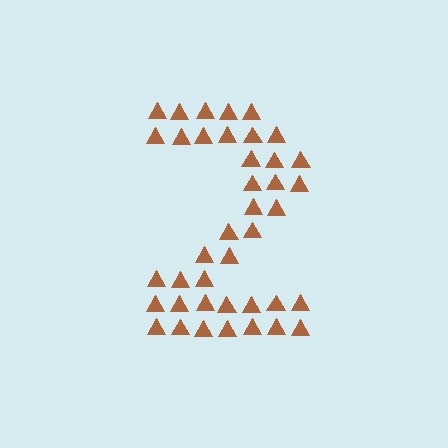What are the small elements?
The small elements are triangles.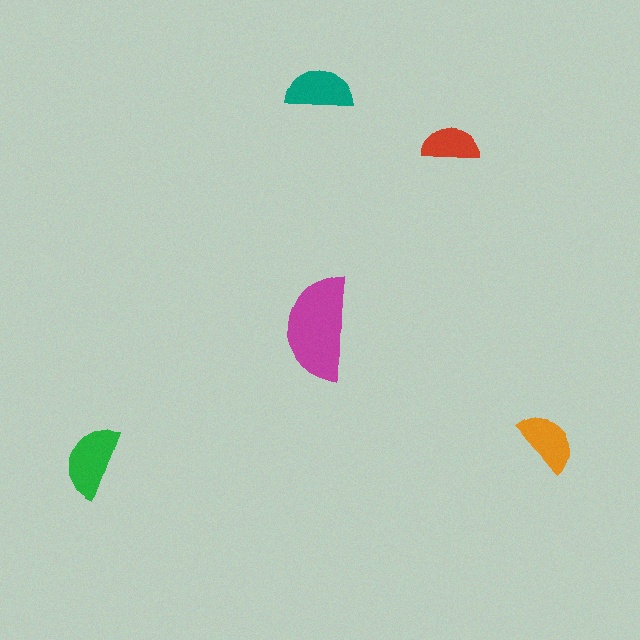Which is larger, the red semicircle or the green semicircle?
The green one.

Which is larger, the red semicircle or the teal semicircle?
The teal one.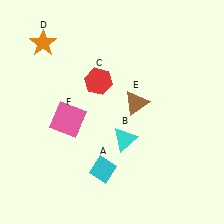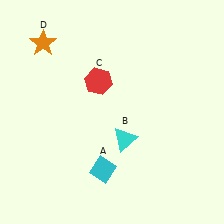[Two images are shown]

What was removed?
The pink square (F), the brown triangle (E) were removed in Image 2.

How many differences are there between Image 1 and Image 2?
There are 2 differences between the two images.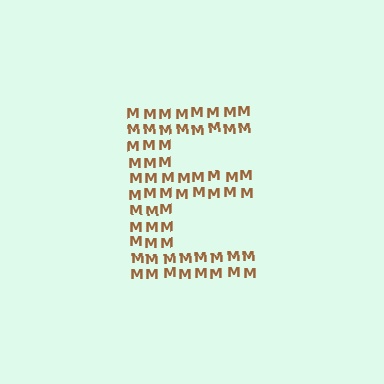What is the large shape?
The large shape is the letter E.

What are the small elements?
The small elements are letter M's.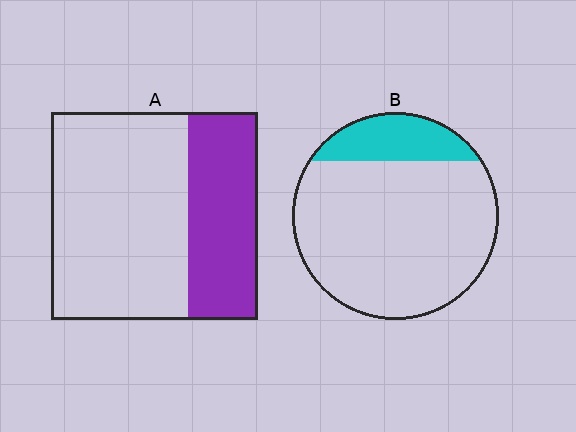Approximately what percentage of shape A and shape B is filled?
A is approximately 35% and B is approximately 20%.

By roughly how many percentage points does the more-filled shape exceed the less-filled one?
By roughly 15 percentage points (A over B).